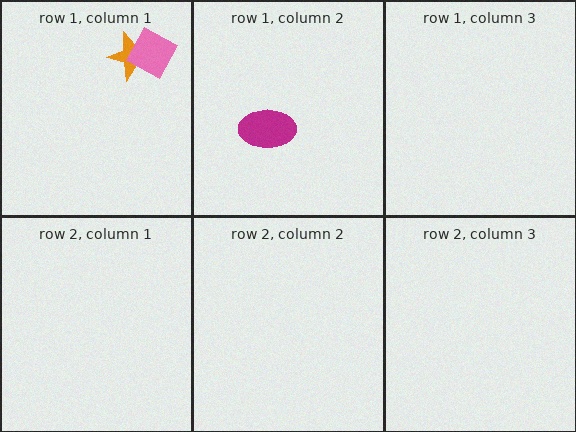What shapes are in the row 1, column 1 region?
The orange star, the pink diamond.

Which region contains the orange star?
The row 1, column 1 region.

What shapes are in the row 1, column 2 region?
The magenta ellipse.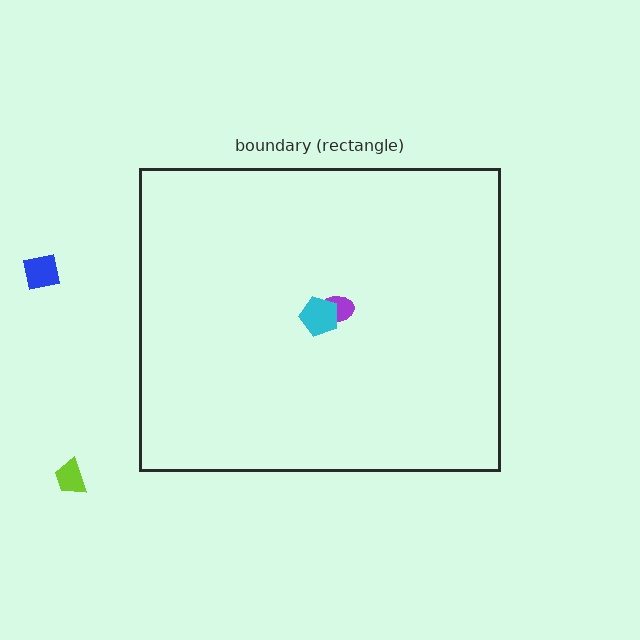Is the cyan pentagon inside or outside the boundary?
Inside.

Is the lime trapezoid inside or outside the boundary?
Outside.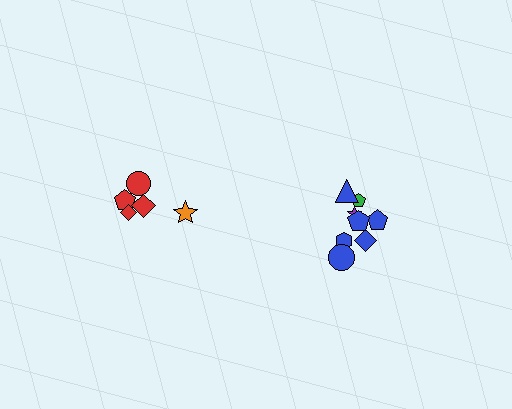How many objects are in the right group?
There are 8 objects.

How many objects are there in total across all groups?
There are 13 objects.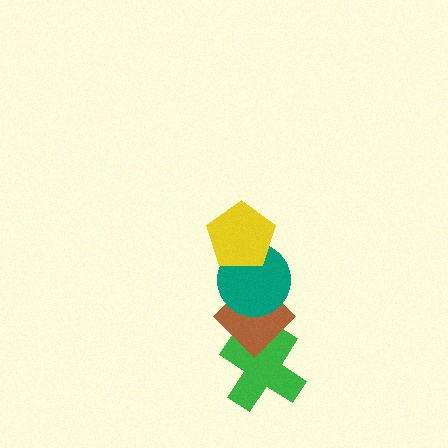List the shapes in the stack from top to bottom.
From top to bottom: the yellow pentagon, the teal circle, the brown diamond, the green cross.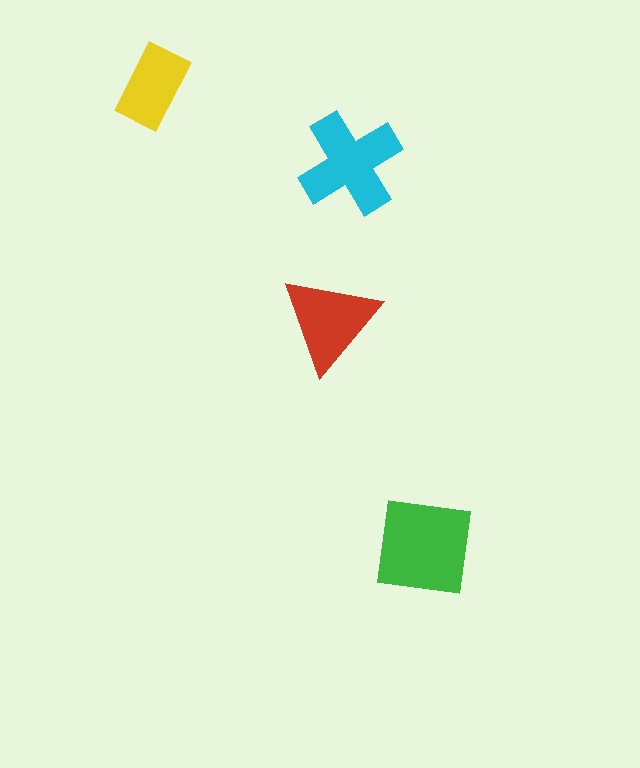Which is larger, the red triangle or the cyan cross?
The cyan cross.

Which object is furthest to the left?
The yellow rectangle is leftmost.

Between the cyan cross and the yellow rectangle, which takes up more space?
The cyan cross.